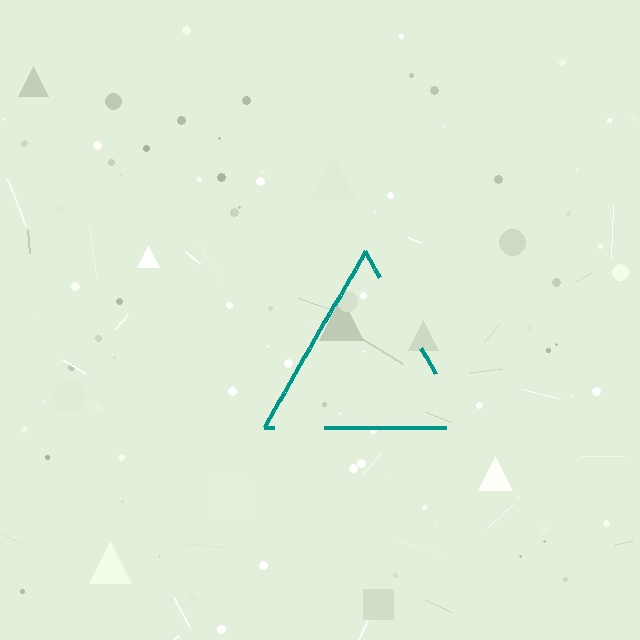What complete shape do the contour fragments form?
The contour fragments form a triangle.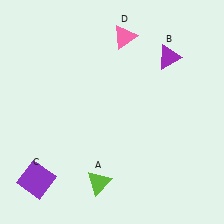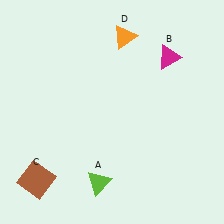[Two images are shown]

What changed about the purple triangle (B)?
In Image 1, B is purple. In Image 2, it changed to magenta.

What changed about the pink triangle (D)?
In Image 1, D is pink. In Image 2, it changed to orange.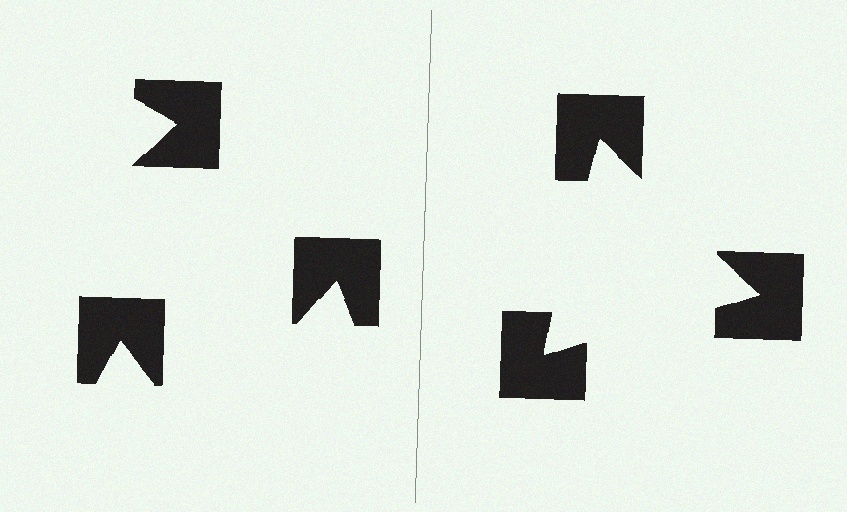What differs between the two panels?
The notched squares are positioned identically on both sides; only the wedge orientations differ. On the right they align to a triangle; on the left they are misaligned.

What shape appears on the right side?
An illusory triangle.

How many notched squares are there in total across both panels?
6 — 3 on each side.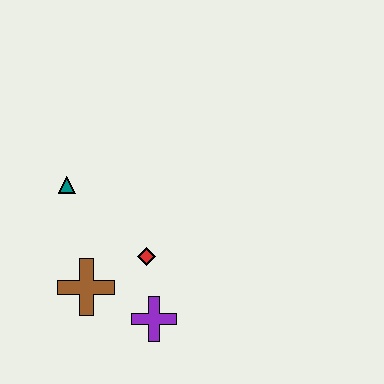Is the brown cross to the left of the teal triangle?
No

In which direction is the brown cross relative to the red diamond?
The brown cross is to the left of the red diamond.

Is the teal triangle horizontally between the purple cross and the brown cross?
No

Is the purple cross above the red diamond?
No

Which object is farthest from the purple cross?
The teal triangle is farthest from the purple cross.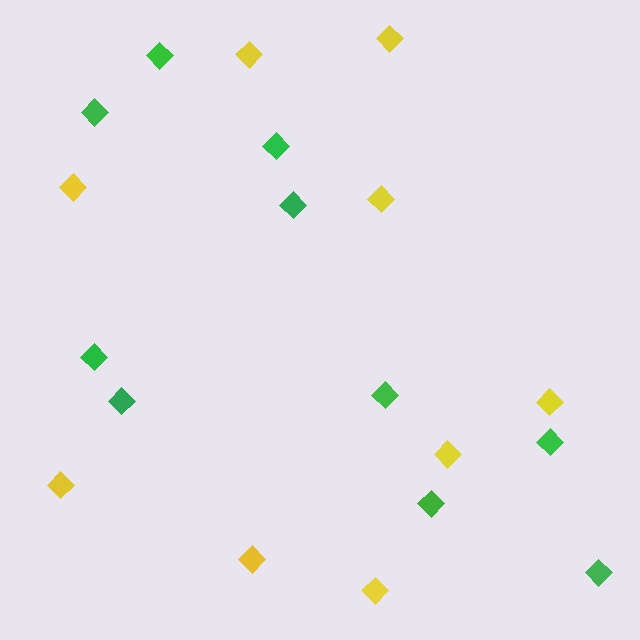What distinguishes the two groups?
There are 2 groups: one group of yellow diamonds (9) and one group of green diamonds (10).